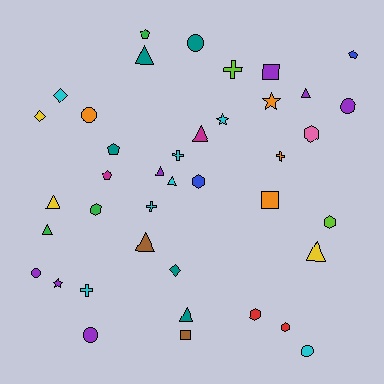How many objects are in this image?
There are 40 objects.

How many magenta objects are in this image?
There are 2 magenta objects.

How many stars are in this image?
There are 3 stars.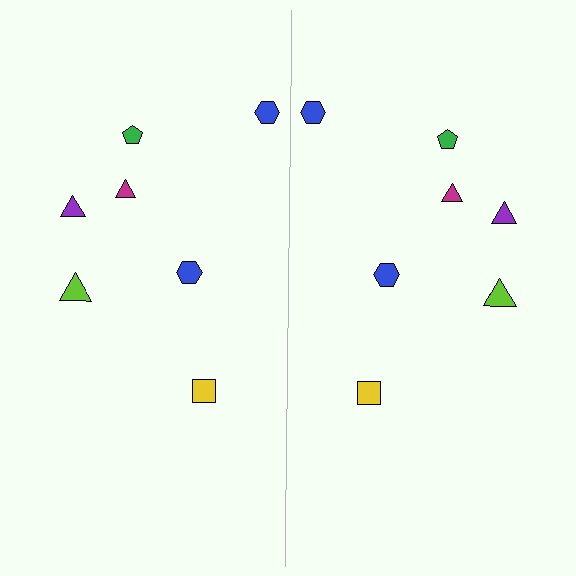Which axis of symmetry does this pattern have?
The pattern has a vertical axis of symmetry running through the center of the image.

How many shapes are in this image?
There are 14 shapes in this image.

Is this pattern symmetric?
Yes, this pattern has bilateral (reflection) symmetry.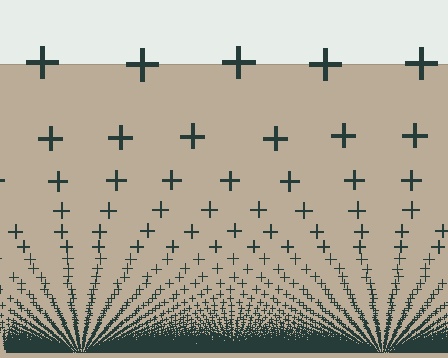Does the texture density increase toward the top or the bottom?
Density increases toward the bottom.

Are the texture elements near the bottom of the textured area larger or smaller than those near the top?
Smaller. The gradient is inverted — elements near the bottom are smaller and denser.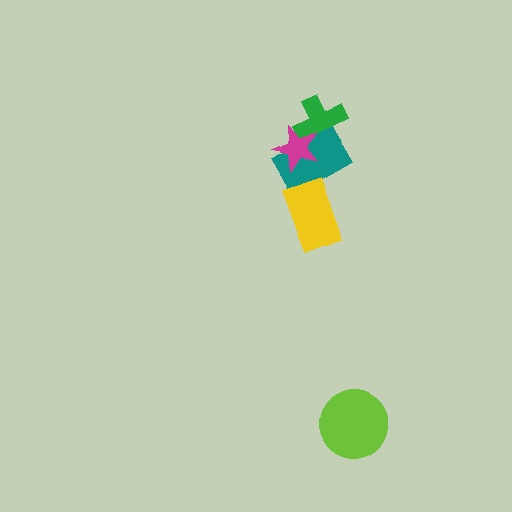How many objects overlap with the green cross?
2 objects overlap with the green cross.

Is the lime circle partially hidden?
No, no other shape covers it.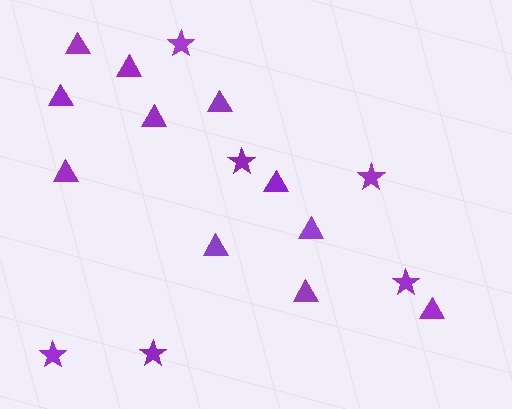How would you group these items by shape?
There are 2 groups: one group of triangles (11) and one group of stars (6).